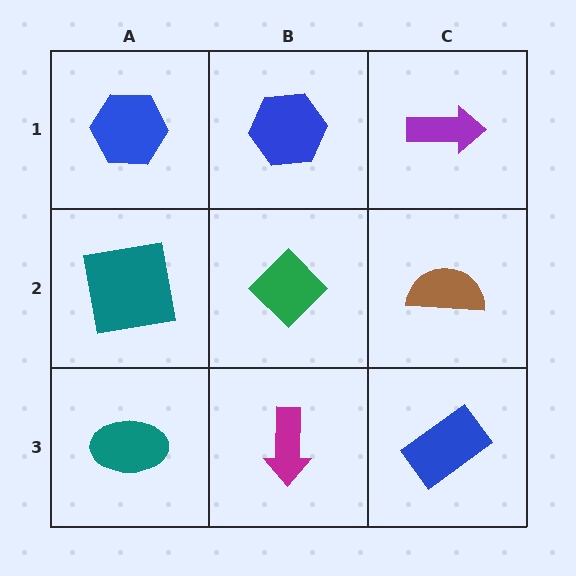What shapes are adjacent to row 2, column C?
A purple arrow (row 1, column C), a blue rectangle (row 3, column C), a green diamond (row 2, column B).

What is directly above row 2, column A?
A blue hexagon.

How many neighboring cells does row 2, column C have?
3.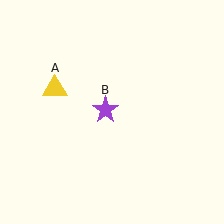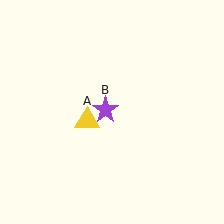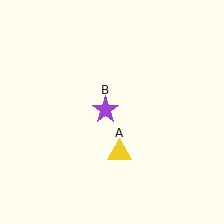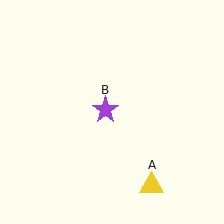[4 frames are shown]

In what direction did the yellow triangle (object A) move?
The yellow triangle (object A) moved down and to the right.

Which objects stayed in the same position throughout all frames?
Purple star (object B) remained stationary.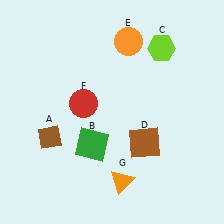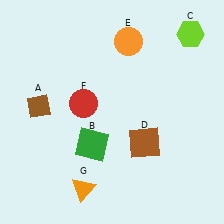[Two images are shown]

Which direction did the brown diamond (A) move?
The brown diamond (A) moved up.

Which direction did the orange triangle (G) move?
The orange triangle (G) moved left.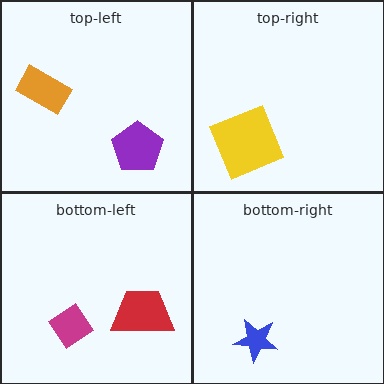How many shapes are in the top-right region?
1.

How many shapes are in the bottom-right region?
1.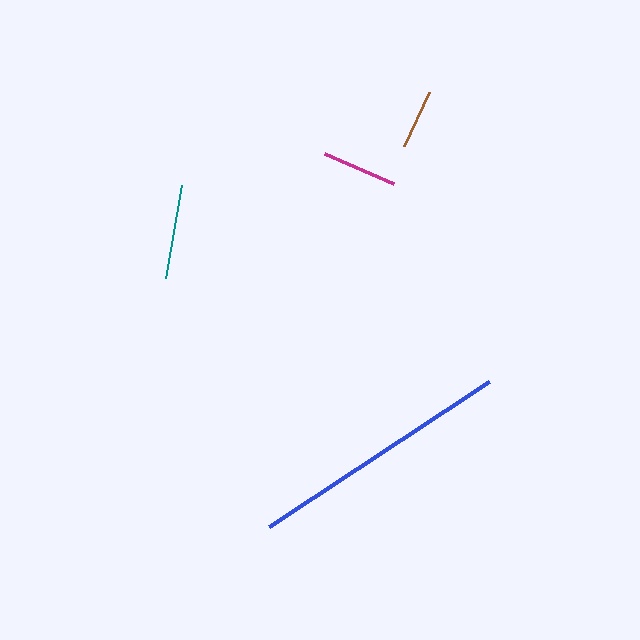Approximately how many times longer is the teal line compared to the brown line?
The teal line is approximately 1.6 times the length of the brown line.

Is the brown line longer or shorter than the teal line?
The teal line is longer than the brown line.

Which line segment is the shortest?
The brown line is the shortest at approximately 60 pixels.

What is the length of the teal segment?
The teal segment is approximately 94 pixels long.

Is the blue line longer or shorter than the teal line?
The blue line is longer than the teal line.